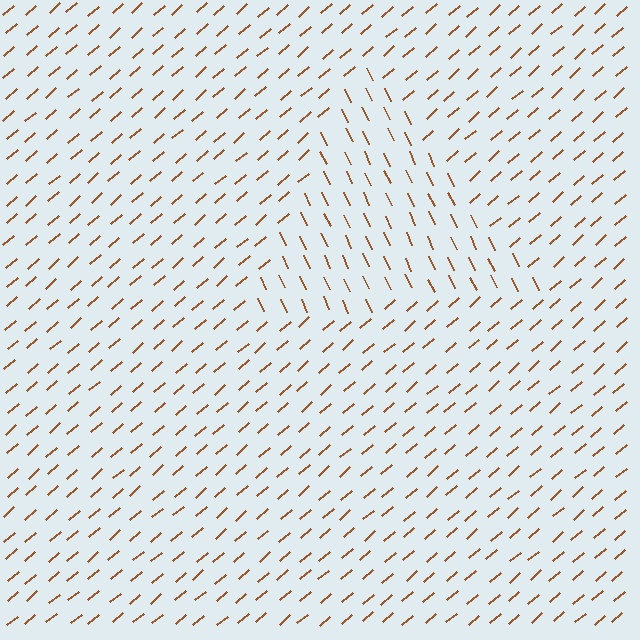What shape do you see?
I see a triangle.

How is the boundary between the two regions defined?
The boundary is defined purely by a change in line orientation (approximately 75 degrees difference). All lines are the same color and thickness.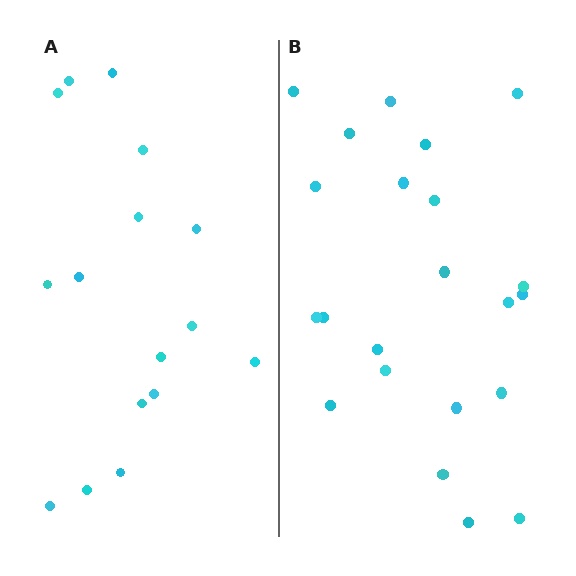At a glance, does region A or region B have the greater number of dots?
Region B (the right region) has more dots.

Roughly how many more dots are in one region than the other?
Region B has about 6 more dots than region A.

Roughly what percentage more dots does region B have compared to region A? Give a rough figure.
About 40% more.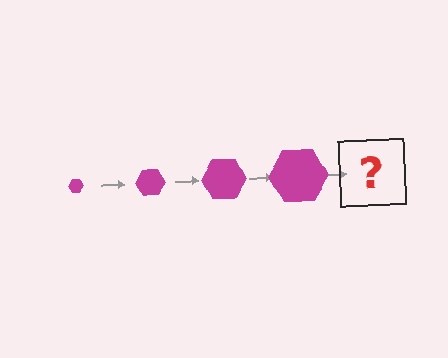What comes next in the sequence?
The next element should be a magenta hexagon, larger than the previous one.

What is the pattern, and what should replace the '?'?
The pattern is that the hexagon gets progressively larger each step. The '?' should be a magenta hexagon, larger than the previous one.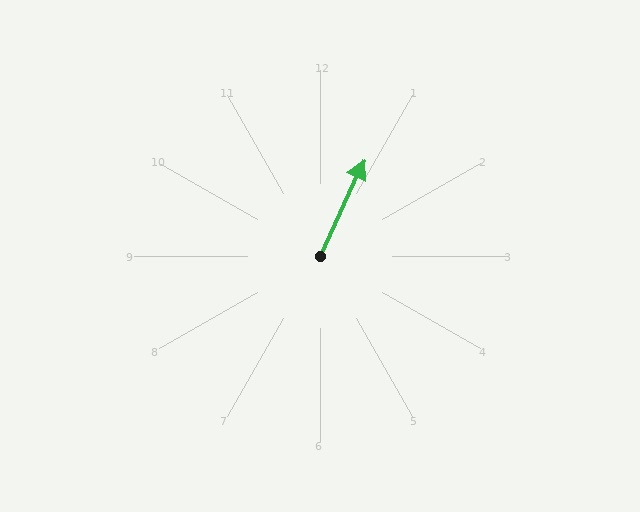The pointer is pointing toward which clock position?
Roughly 1 o'clock.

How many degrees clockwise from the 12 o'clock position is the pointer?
Approximately 25 degrees.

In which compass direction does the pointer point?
Northeast.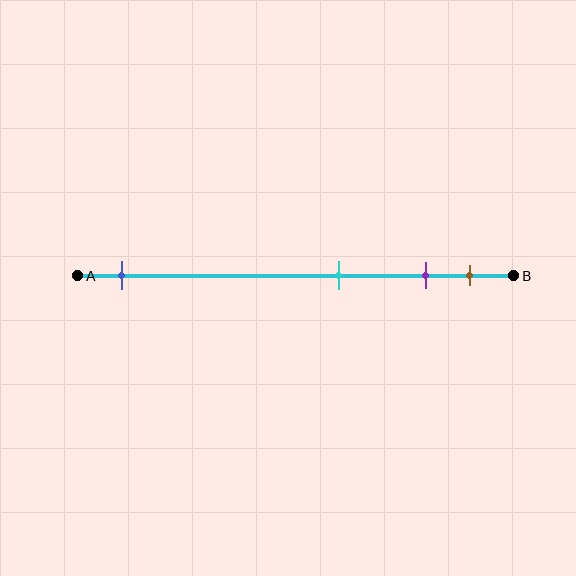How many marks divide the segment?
There are 4 marks dividing the segment.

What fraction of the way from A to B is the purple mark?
The purple mark is approximately 80% (0.8) of the way from A to B.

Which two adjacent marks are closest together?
The purple and brown marks are the closest adjacent pair.